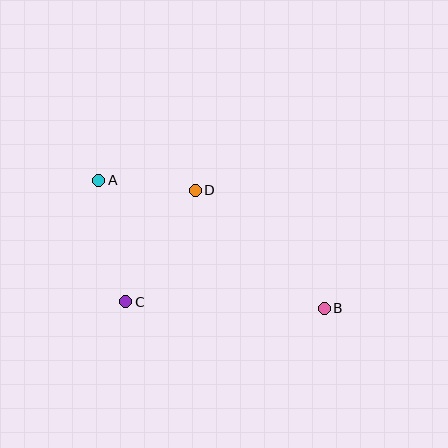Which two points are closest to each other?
Points A and D are closest to each other.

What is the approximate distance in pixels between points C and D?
The distance between C and D is approximately 131 pixels.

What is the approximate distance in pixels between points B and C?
The distance between B and C is approximately 199 pixels.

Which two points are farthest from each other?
Points A and B are farthest from each other.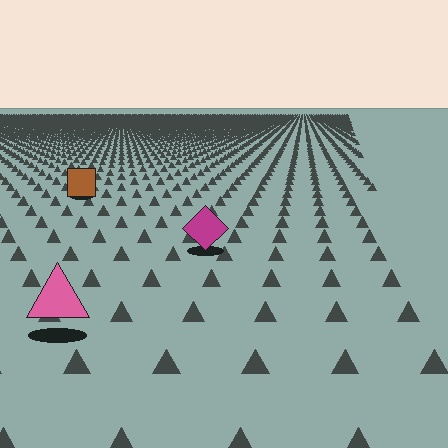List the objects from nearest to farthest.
From nearest to farthest: the pink triangle, the magenta diamond, the brown square.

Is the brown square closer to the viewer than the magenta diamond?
No. The magenta diamond is closer — you can tell from the texture gradient: the ground texture is coarser near it.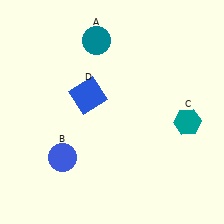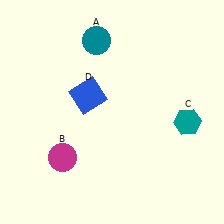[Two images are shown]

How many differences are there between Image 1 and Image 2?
There is 1 difference between the two images.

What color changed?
The circle (B) changed from blue in Image 1 to magenta in Image 2.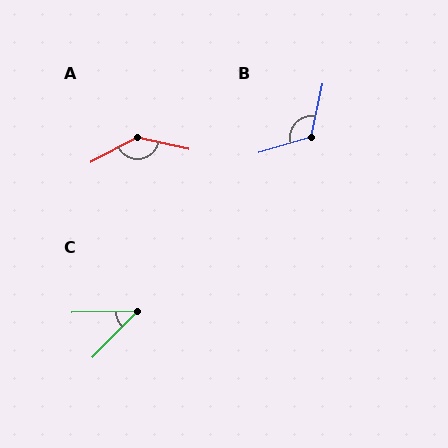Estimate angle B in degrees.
Approximately 118 degrees.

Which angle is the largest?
A, at approximately 140 degrees.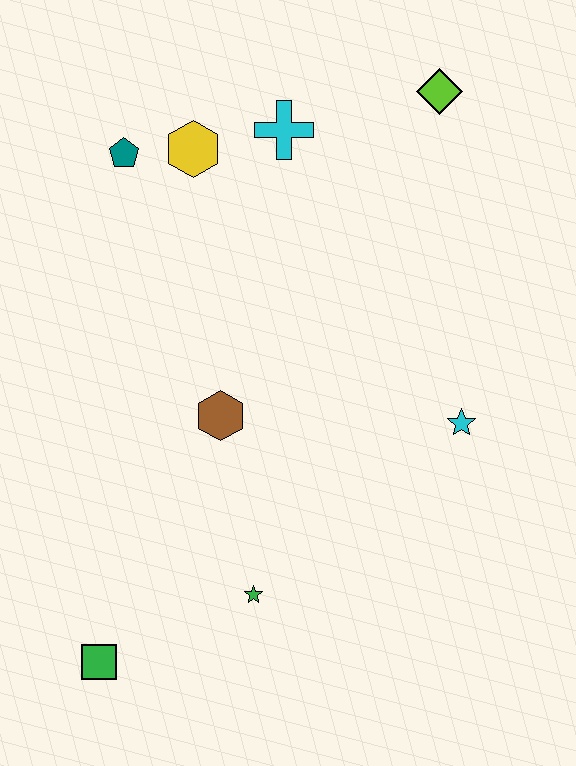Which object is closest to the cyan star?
The brown hexagon is closest to the cyan star.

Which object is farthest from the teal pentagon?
The green square is farthest from the teal pentagon.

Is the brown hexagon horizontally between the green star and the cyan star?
No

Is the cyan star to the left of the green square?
No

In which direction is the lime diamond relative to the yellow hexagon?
The lime diamond is to the right of the yellow hexagon.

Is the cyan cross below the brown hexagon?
No